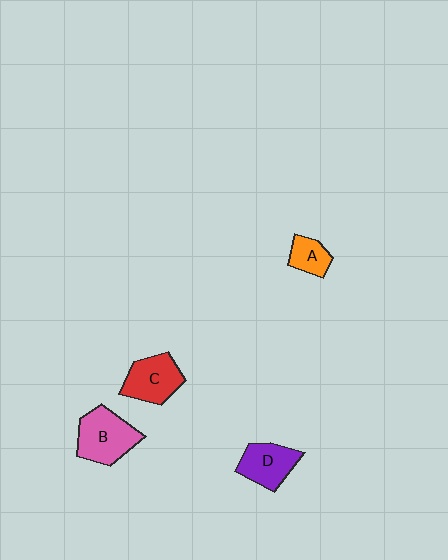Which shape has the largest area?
Shape B (pink).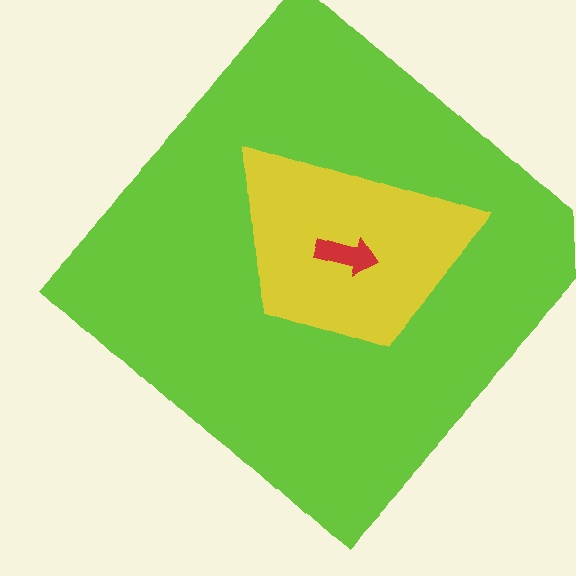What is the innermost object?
The red arrow.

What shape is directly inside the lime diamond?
The yellow trapezoid.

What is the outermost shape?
The lime diamond.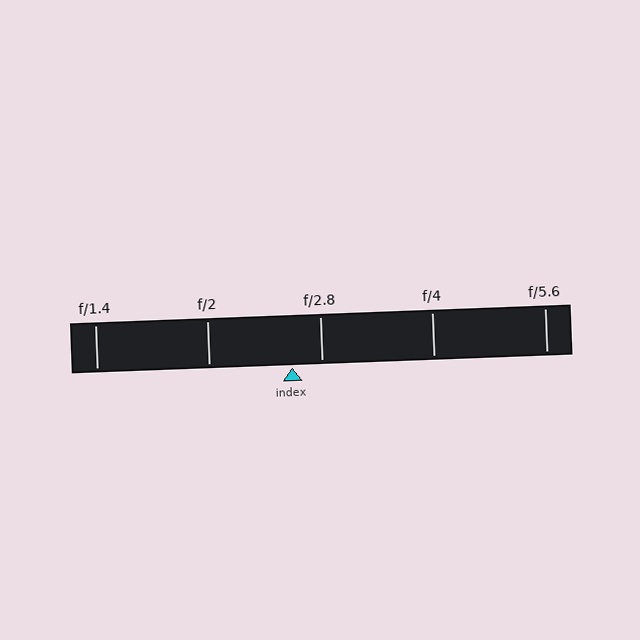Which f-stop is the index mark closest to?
The index mark is closest to f/2.8.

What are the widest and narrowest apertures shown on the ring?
The widest aperture shown is f/1.4 and the narrowest is f/5.6.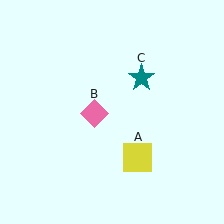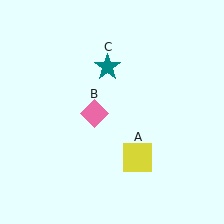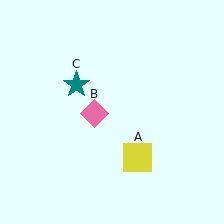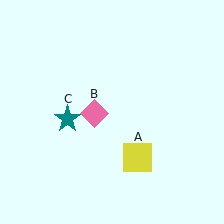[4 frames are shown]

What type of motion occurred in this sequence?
The teal star (object C) rotated counterclockwise around the center of the scene.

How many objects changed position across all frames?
1 object changed position: teal star (object C).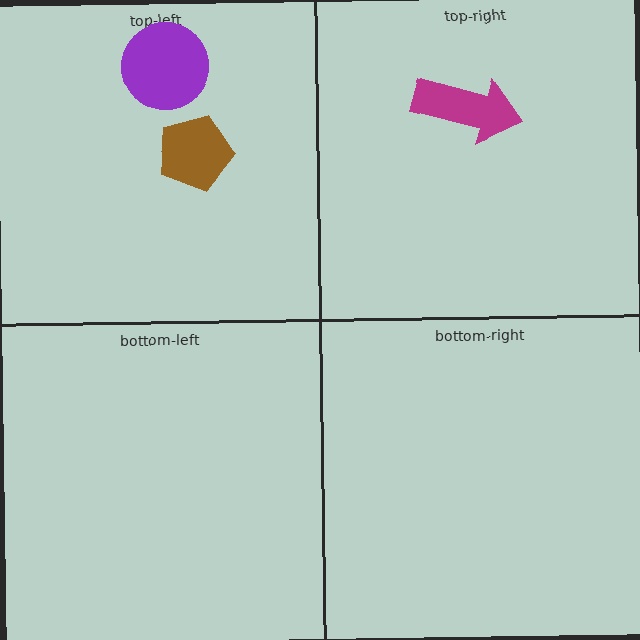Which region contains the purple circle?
The top-left region.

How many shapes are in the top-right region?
1.